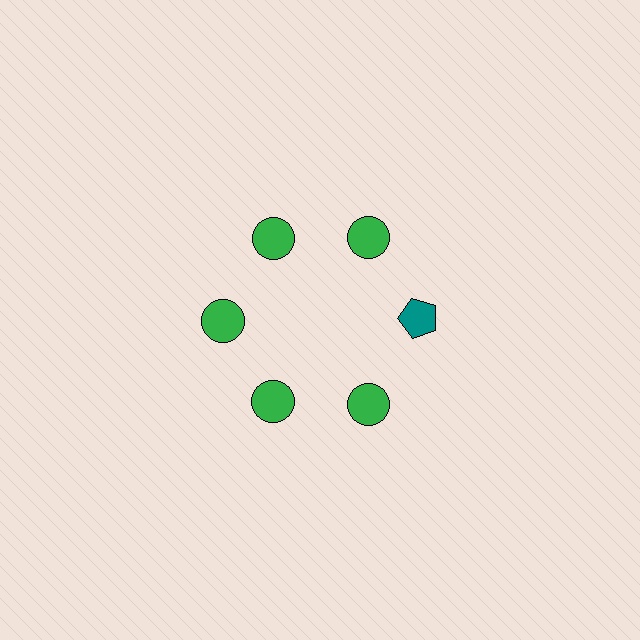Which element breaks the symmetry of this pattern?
The teal pentagon at roughly the 3 o'clock position breaks the symmetry. All other shapes are green circles.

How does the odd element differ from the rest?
It differs in both color (teal instead of green) and shape (pentagon instead of circle).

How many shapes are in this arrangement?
There are 6 shapes arranged in a ring pattern.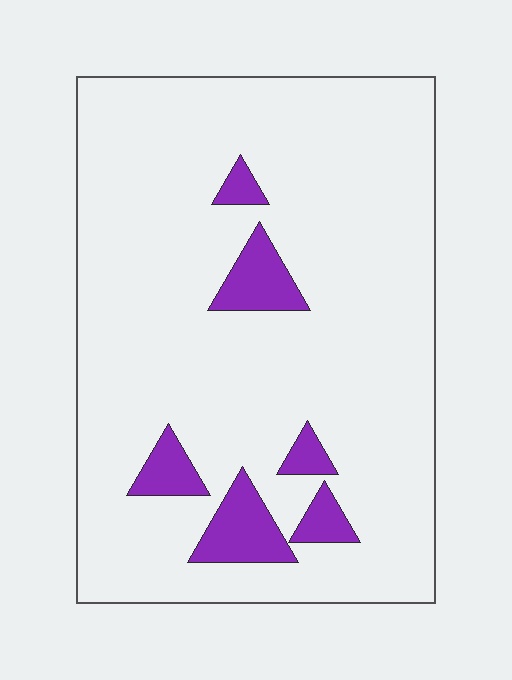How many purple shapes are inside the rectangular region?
6.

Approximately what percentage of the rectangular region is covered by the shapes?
Approximately 10%.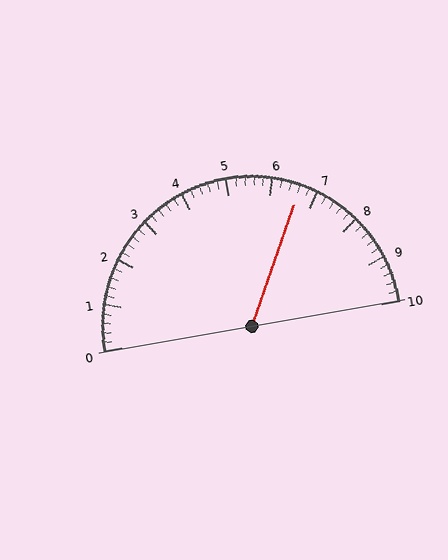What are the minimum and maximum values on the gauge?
The gauge ranges from 0 to 10.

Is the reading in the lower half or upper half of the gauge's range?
The reading is in the upper half of the range (0 to 10).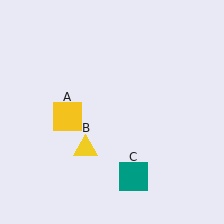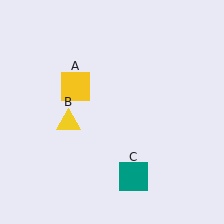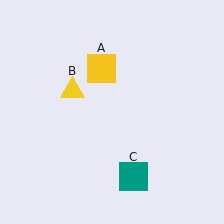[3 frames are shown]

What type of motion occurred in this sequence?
The yellow square (object A), yellow triangle (object B) rotated clockwise around the center of the scene.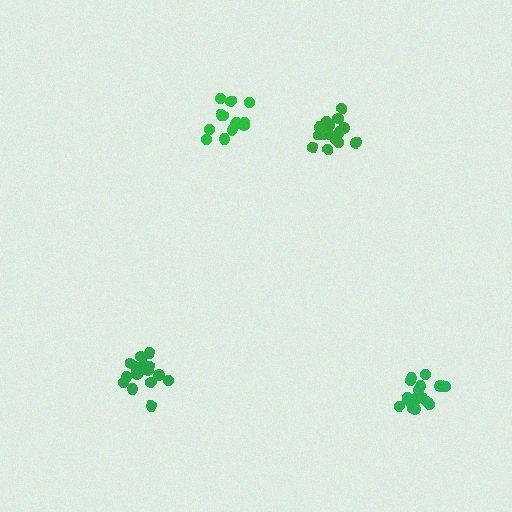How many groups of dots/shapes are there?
There are 4 groups.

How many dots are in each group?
Group 1: 13 dots, Group 2: 17 dots, Group 3: 18 dots, Group 4: 16 dots (64 total).